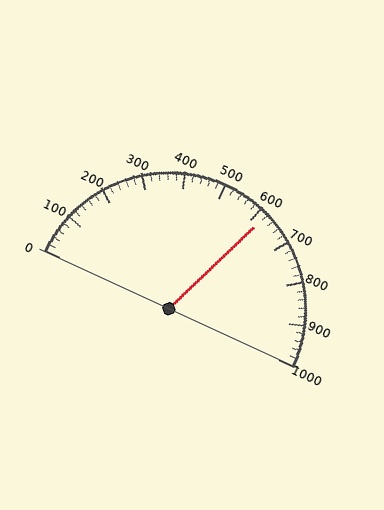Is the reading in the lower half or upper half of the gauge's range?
The reading is in the upper half of the range (0 to 1000).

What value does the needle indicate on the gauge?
The needle indicates approximately 620.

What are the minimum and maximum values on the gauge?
The gauge ranges from 0 to 1000.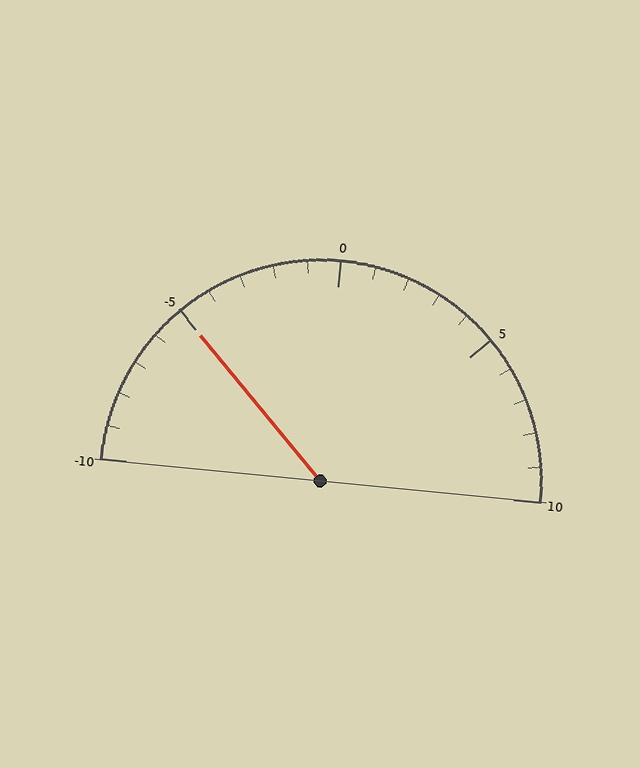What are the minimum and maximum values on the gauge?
The gauge ranges from -10 to 10.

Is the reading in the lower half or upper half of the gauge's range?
The reading is in the lower half of the range (-10 to 10).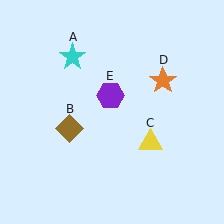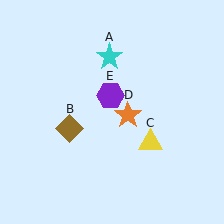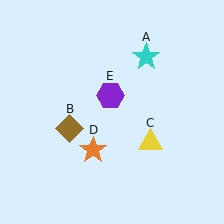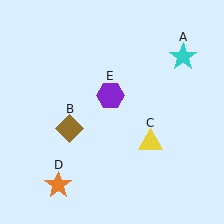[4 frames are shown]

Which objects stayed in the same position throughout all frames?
Brown diamond (object B) and yellow triangle (object C) and purple hexagon (object E) remained stationary.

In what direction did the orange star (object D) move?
The orange star (object D) moved down and to the left.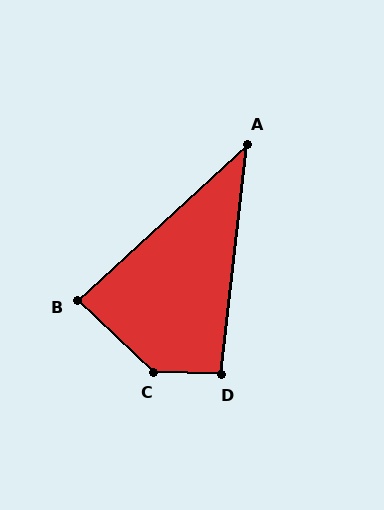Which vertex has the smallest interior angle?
A, at approximately 41 degrees.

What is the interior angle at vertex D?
Approximately 94 degrees (approximately right).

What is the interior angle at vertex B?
Approximately 86 degrees (approximately right).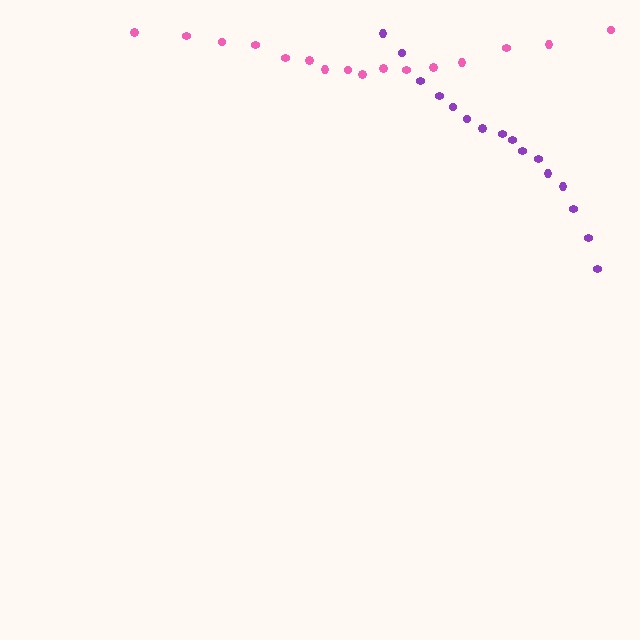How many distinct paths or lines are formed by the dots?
There are 2 distinct paths.